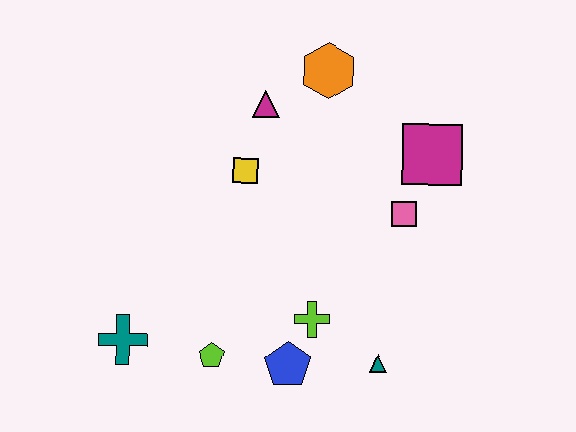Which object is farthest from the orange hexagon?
The teal cross is farthest from the orange hexagon.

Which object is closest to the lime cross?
The blue pentagon is closest to the lime cross.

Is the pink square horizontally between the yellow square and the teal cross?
No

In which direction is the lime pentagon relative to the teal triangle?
The lime pentagon is to the left of the teal triangle.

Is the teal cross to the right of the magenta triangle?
No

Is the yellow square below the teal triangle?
No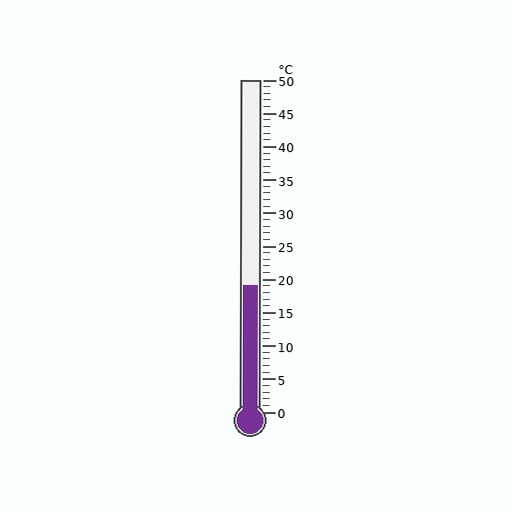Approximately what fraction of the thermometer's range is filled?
The thermometer is filled to approximately 40% of its range.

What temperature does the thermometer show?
The thermometer shows approximately 19°C.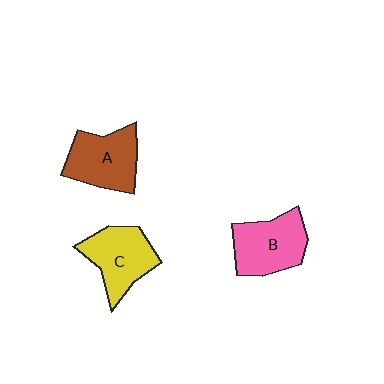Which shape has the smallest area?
Shape C (yellow).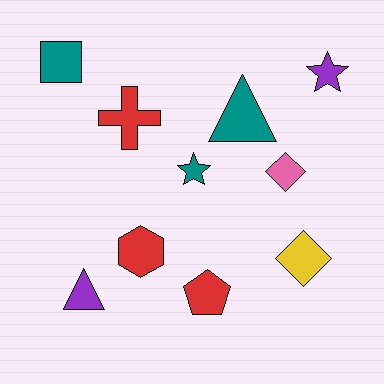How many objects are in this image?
There are 10 objects.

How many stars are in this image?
There are 2 stars.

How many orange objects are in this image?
There are no orange objects.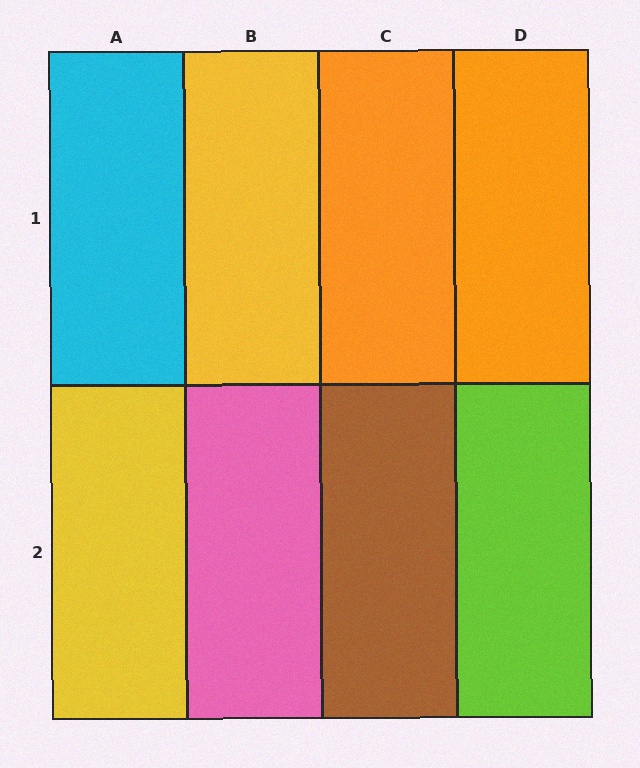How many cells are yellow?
2 cells are yellow.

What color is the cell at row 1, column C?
Orange.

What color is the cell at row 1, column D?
Orange.